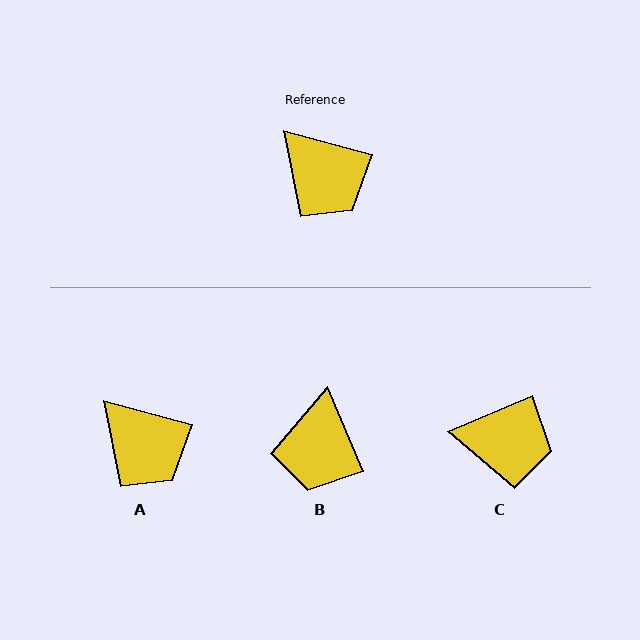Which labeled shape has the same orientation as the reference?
A.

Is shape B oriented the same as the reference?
No, it is off by about 52 degrees.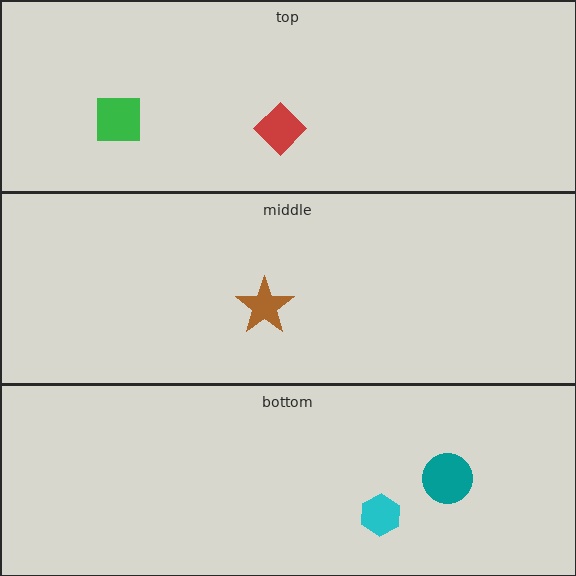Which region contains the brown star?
The middle region.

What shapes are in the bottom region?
The teal circle, the cyan hexagon.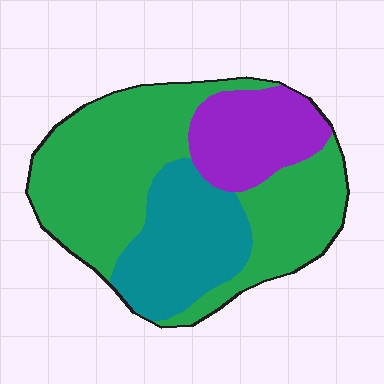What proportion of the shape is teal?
Teal takes up about one quarter (1/4) of the shape.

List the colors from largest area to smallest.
From largest to smallest: green, teal, purple.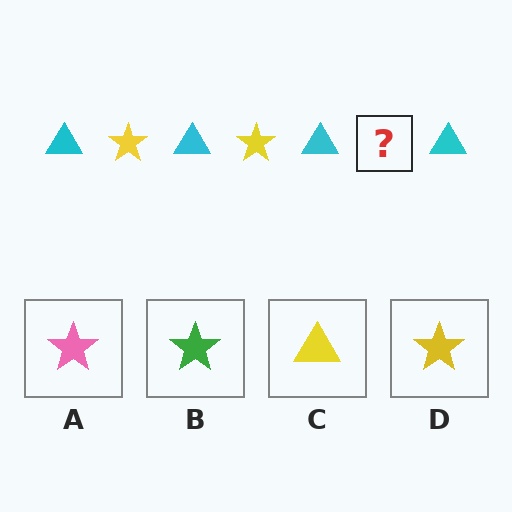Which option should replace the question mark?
Option D.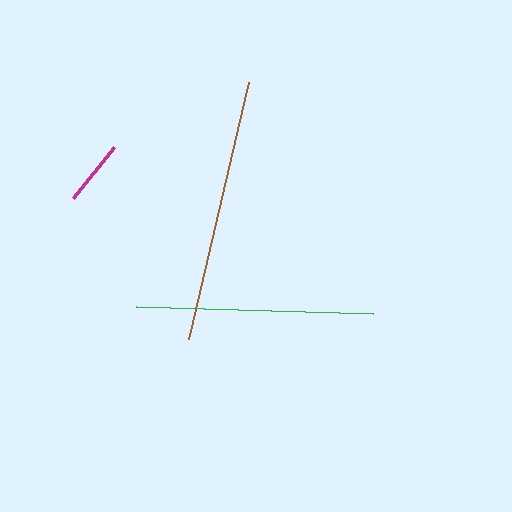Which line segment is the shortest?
The magenta line is the shortest at approximately 65 pixels.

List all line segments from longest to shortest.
From longest to shortest: brown, green, magenta.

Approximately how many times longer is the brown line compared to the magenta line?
The brown line is approximately 4.1 times the length of the magenta line.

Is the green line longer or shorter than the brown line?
The brown line is longer than the green line.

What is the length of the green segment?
The green segment is approximately 237 pixels long.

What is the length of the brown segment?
The brown segment is approximately 264 pixels long.